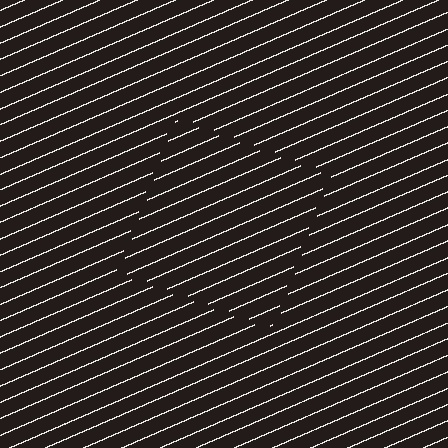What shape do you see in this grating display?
An illusory square. The interior of the shape contains the same grating, shifted by half a period — the contour is defined by the phase discontinuity where line-ends from the inner and outer gratings abut.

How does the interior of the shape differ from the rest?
The interior of the shape contains the same grating, shifted by half a period — the contour is defined by the phase discontinuity where line-ends from the inner and outer gratings abut.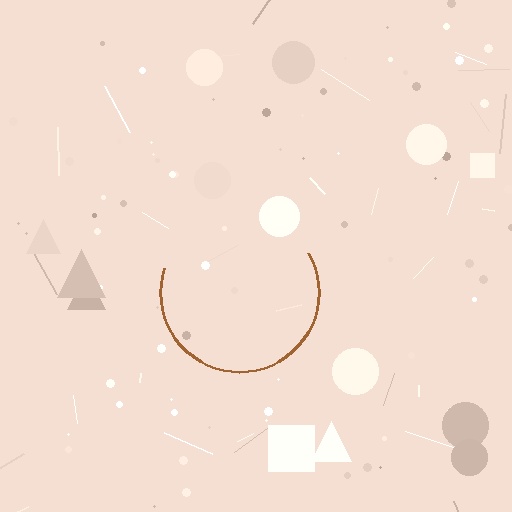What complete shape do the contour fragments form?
The contour fragments form a circle.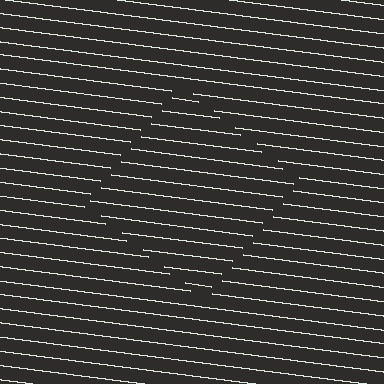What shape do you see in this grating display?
An illusory square. The interior of the shape contains the same grating, shifted by half a period — the contour is defined by the phase discontinuity where line-ends from the inner and outer gratings abut.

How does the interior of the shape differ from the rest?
The interior of the shape contains the same grating, shifted by half a period — the contour is defined by the phase discontinuity where line-ends from the inner and outer gratings abut.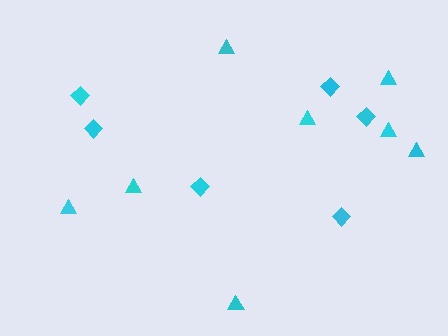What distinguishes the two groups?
There are 2 groups: one group of triangles (8) and one group of diamonds (6).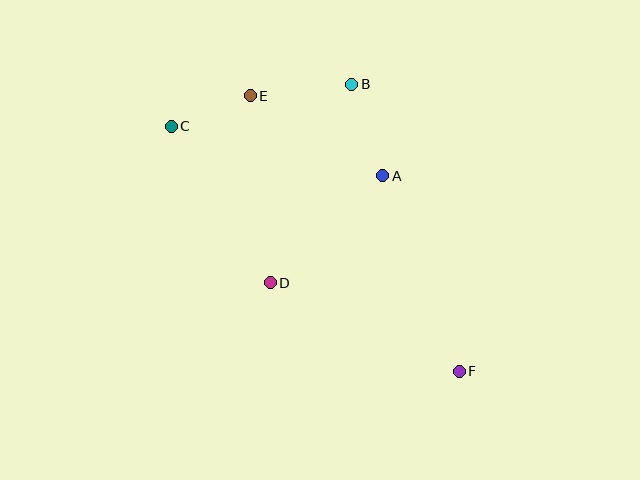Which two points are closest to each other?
Points C and E are closest to each other.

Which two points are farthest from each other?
Points C and F are farthest from each other.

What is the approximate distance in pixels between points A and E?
The distance between A and E is approximately 155 pixels.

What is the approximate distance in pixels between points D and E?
The distance between D and E is approximately 188 pixels.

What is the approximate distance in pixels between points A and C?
The distance between A and C is approximately 217 pixels.